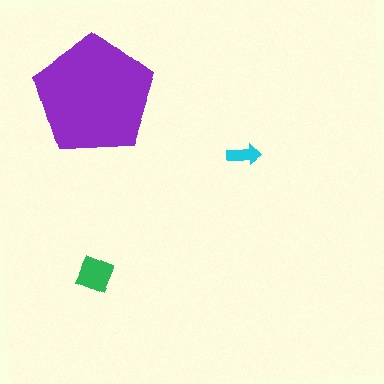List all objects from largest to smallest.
The purple pentagon, the green diamond, the cyan arrow.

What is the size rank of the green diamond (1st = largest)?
2nd.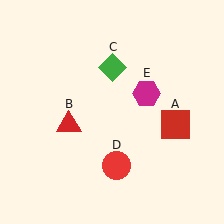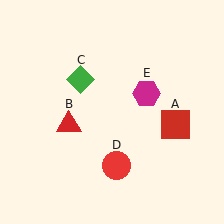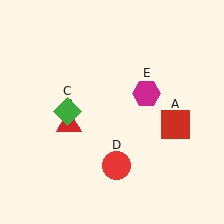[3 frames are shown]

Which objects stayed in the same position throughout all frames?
Red square (object A) and red triangle (object B) and red circle (object D) and magenta hexagon (object E) remained stationary.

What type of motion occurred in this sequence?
The green diamond (object C) rotated counterclockwise around the center of the scene.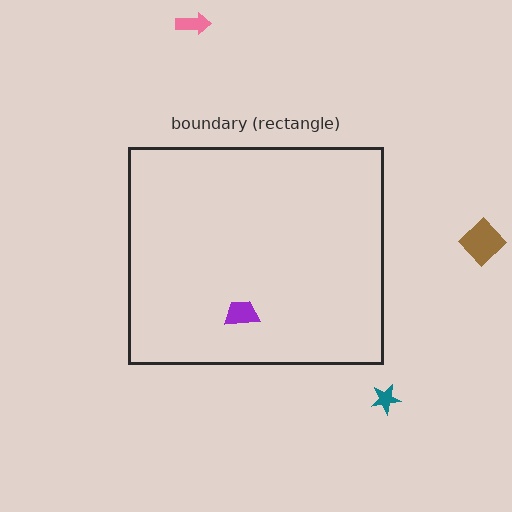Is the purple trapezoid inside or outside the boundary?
Inside.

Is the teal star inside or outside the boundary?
Outside.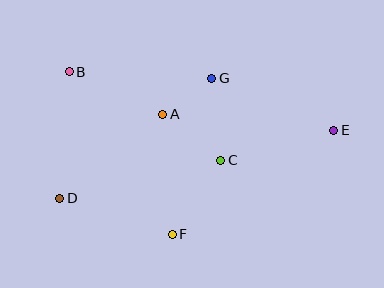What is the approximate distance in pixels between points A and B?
The distance between A and B is approximately 103 pixels.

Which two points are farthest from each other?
Points D and E are farthest from each other.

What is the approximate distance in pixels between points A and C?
The distance between A and C is approximately 74 pixels.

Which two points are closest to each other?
Points A and G are closest to each other.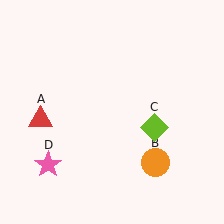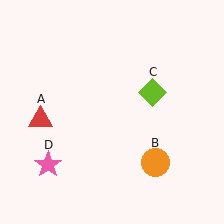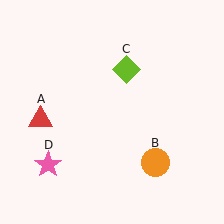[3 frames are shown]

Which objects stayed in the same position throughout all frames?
Red triangle (object A) and orange circle (object B) and pink star (object D) remained stationary.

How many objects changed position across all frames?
1 object changed position: lime diamond (object C).